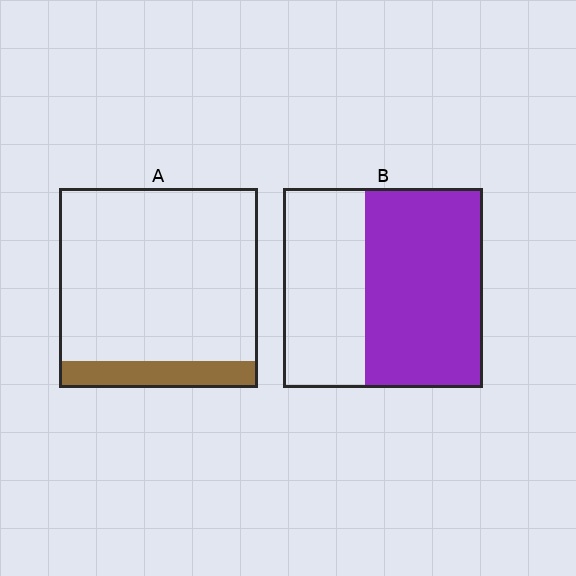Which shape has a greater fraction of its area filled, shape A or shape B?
Shape B.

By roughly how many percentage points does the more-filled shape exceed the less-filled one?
By roughly 45 percentage points (B over A).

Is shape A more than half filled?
No.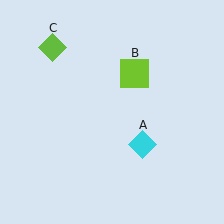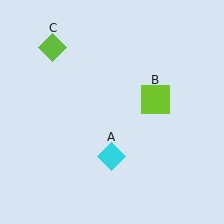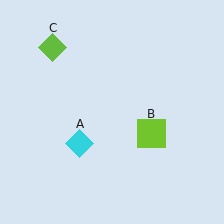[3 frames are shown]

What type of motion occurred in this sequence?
The cyan diamond (object A), lime square (object B) rotated clockwise around the center of the scene.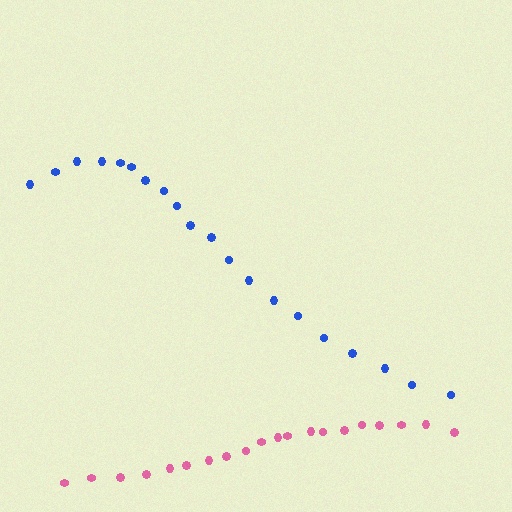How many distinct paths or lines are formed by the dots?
There are 2 distinct paths.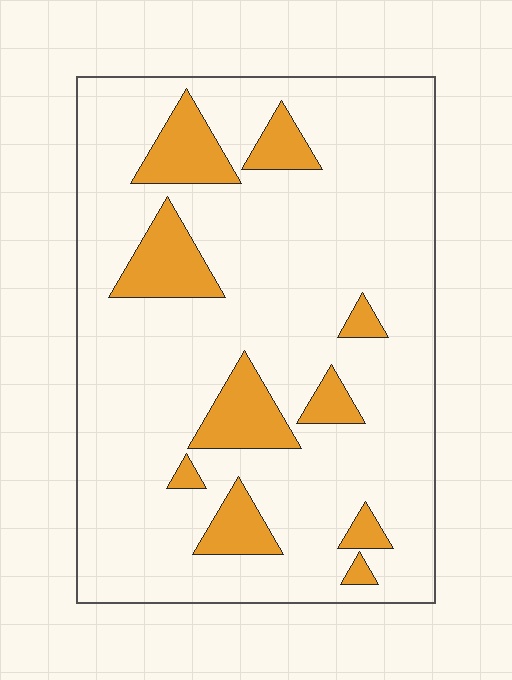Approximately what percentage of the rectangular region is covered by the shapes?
Approximately 15%.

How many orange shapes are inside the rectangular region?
10.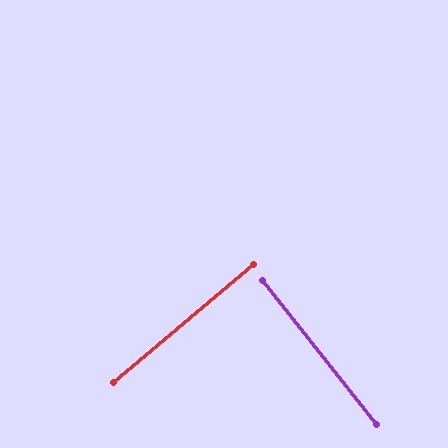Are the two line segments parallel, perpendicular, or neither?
Perpendicular — they meet at approximately 88°.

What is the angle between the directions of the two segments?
Approximately 88 degrees.